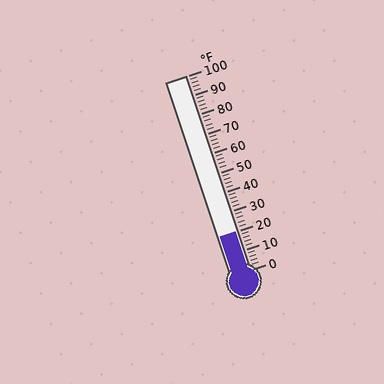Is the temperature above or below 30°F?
The temperature is below 30°F.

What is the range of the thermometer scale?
The thermometer scale ranges from 0°F to 100°F.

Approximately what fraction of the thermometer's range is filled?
The thermometer is filled to approximately 20% of its range.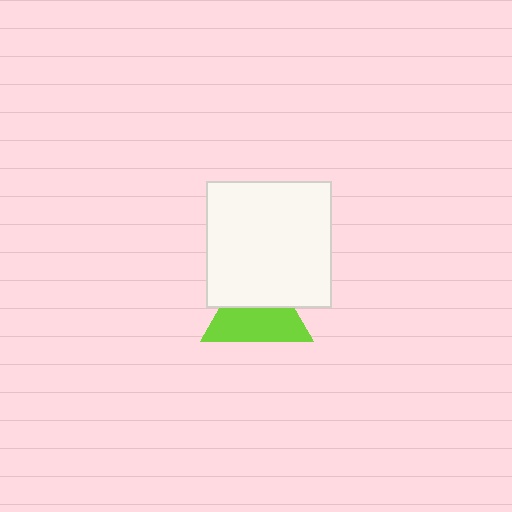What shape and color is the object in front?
The object in front is a white rectangle.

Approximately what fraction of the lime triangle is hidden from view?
Roughly 43% of the lime triangle is hidden behind the white rectangle.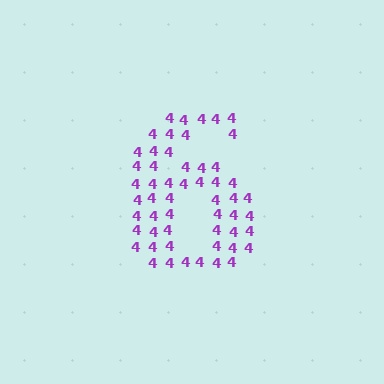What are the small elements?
The small elements are digit 4's.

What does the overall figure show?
The overall figure shows the digit 6.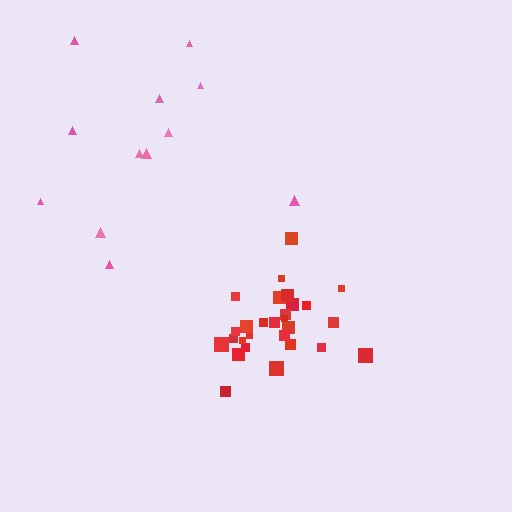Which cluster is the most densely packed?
Red.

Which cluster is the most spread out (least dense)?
Pink.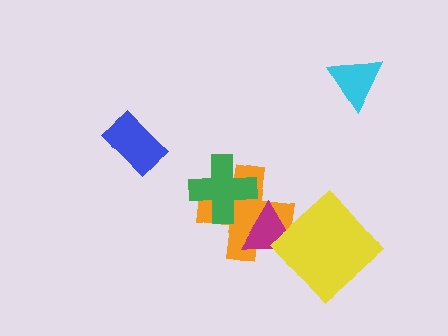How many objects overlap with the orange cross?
2 objects overlap with the orange cross.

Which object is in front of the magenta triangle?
The yellow diamond is in front of the magenta triangle.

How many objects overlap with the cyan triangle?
0 objects overlap with the cyan triangle.